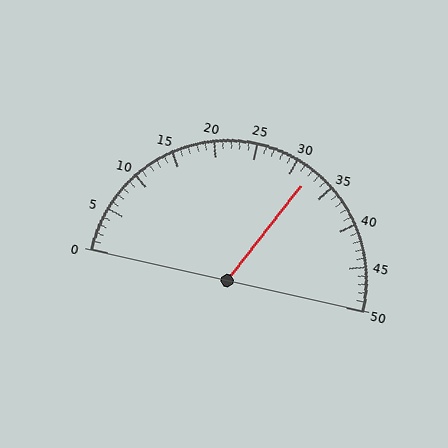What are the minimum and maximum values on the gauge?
The gauge ranges from 0 to 50.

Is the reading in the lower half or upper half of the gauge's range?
The reading is in the upper half of the range (0 to 50).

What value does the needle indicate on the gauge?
The needle indicates approximately 32.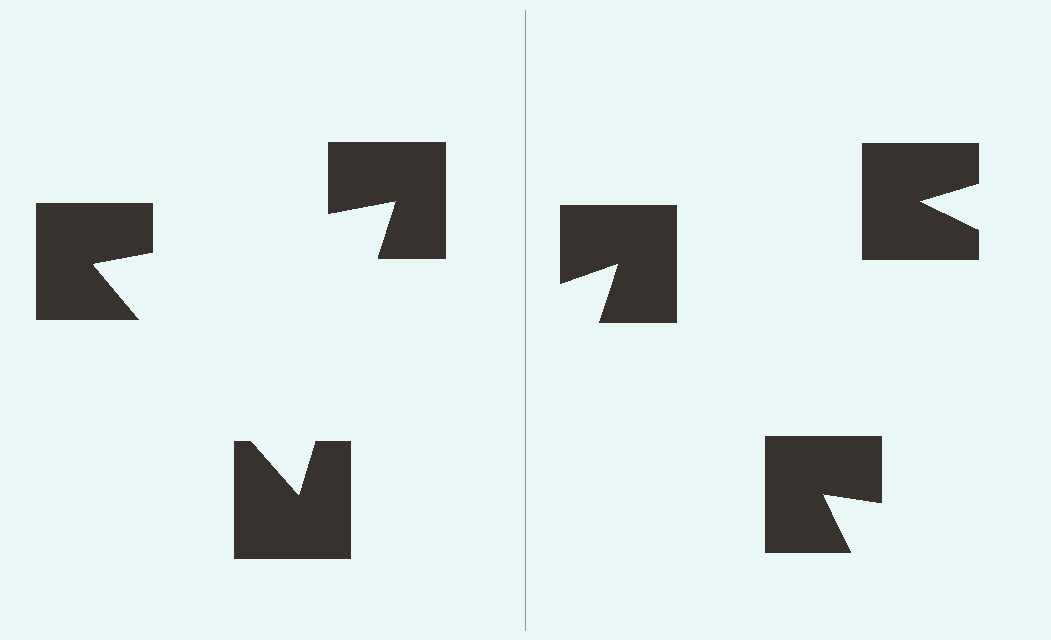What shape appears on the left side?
An illusory triangle.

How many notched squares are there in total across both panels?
6 — 3 on each side.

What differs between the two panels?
The notched squares are positioned identically on both sides; only the wedge orientations differ. On the left they align to a triangle; on the right they are misaligned.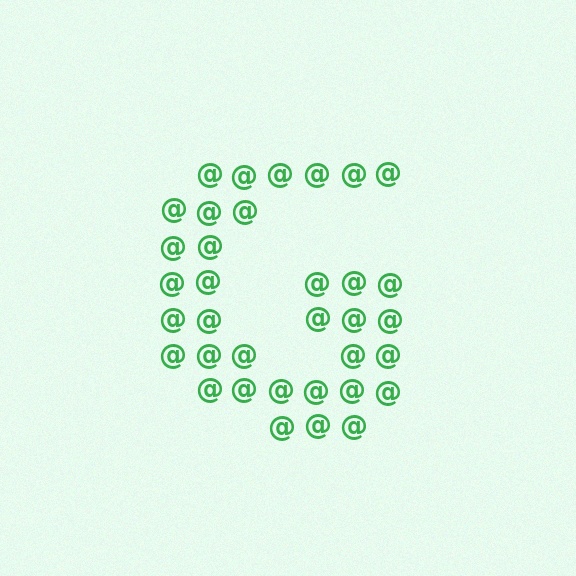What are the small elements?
The small elements are at signs.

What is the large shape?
The large shape is the letter G.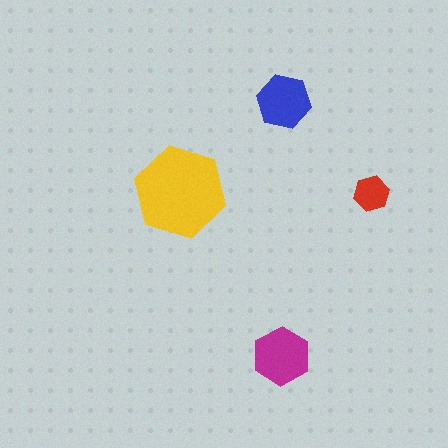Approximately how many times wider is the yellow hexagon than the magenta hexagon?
About 1.5 times wider.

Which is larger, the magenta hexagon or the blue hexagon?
The magenta one.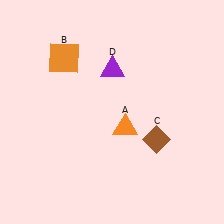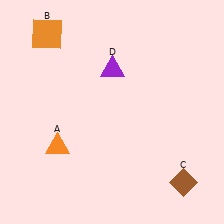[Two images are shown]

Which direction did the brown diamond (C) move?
The brown diamond (C) moved down.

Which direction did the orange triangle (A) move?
The orange triangle (A) moved left.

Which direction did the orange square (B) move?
The orange square (B) moved up.